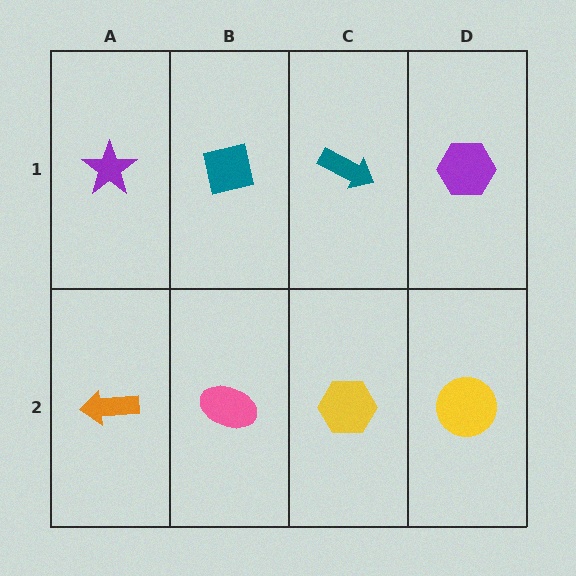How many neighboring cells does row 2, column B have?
3.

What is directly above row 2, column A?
A purple star.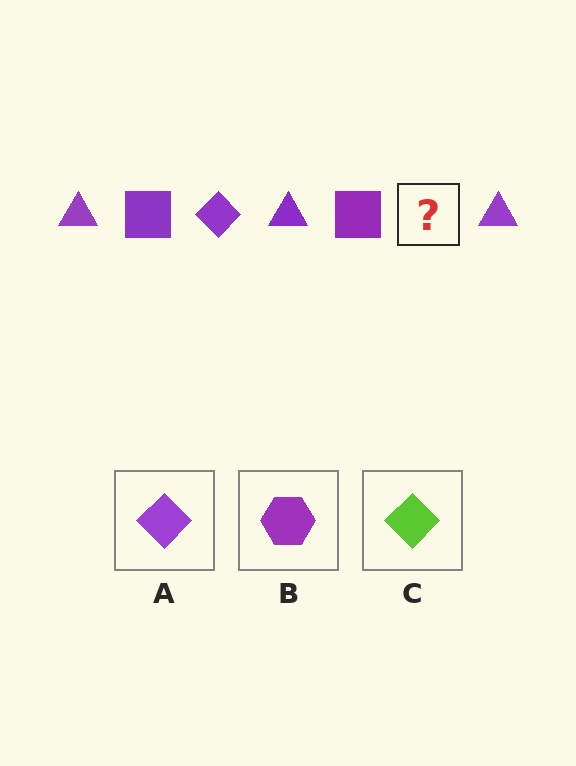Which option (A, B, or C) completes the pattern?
A.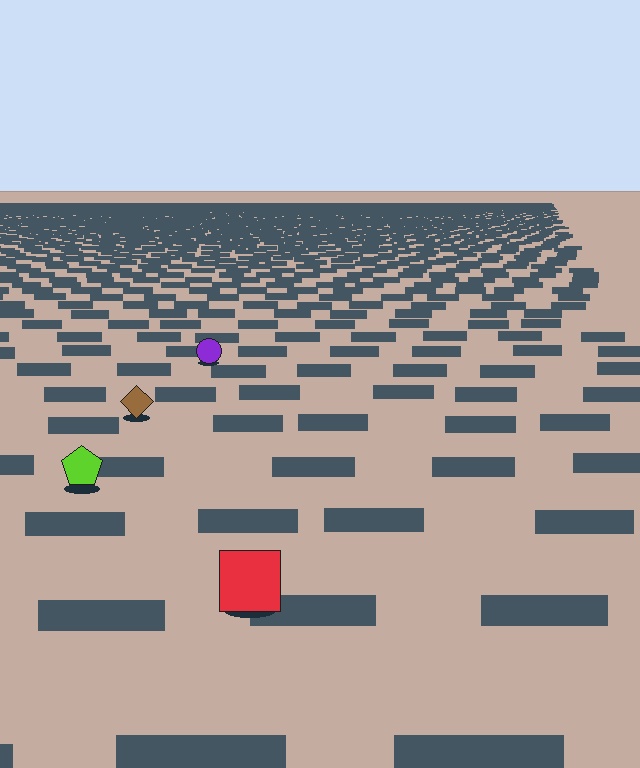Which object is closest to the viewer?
The red square is closest. The texture marks near it are larger and more spread out.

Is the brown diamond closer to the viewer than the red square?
No. The red square is closer — you can tell from the texture gradient: the ground texture is coarser near it.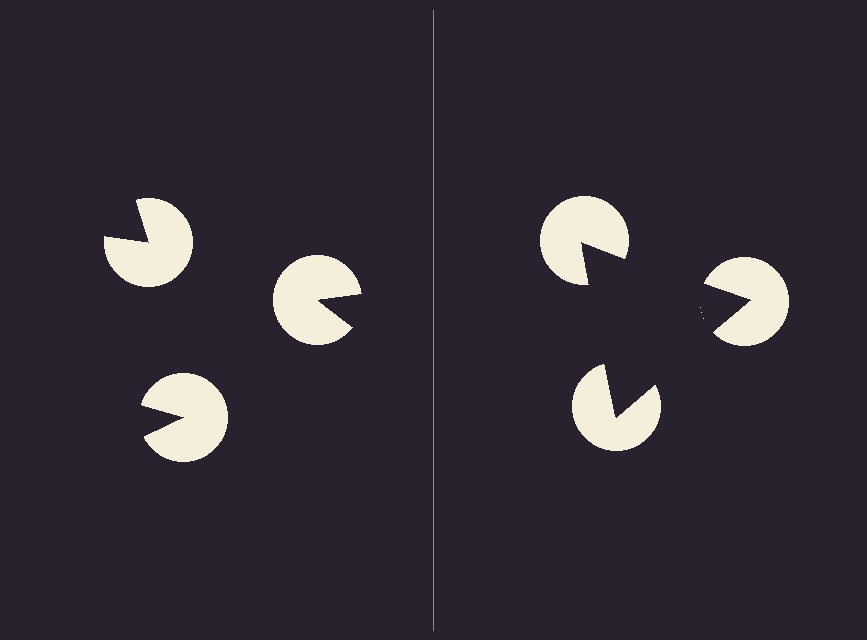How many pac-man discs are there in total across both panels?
6 — 3 on each side.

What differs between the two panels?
The pac-man discs are positioned identically on both sides; only the wedge orientations differ. On the right they align to a triangle; on the left they are misaligned.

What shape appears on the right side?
An illusory triangle.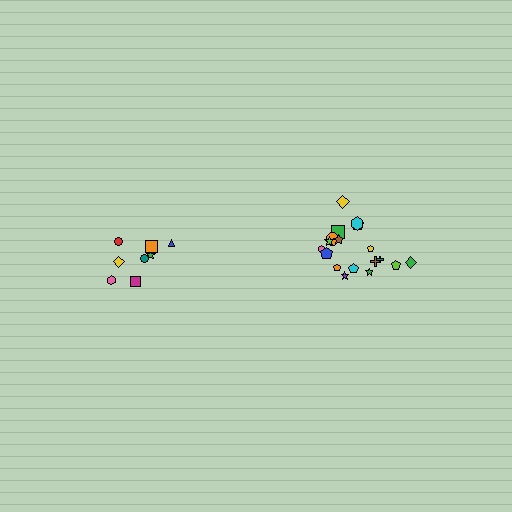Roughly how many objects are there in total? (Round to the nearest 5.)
Roughly 25 objects in total.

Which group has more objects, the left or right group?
The right group.